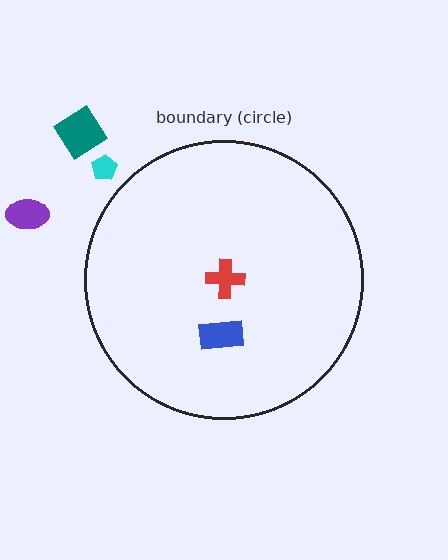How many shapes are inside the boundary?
2 inside, 3 outside.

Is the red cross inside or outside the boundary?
Inside.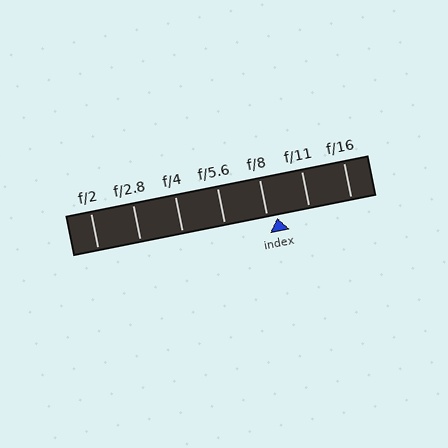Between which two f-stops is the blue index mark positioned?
The index mark is between f/8 and f/11.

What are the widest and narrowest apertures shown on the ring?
The widest aperture shown is f/2 and the narrowest is f/16.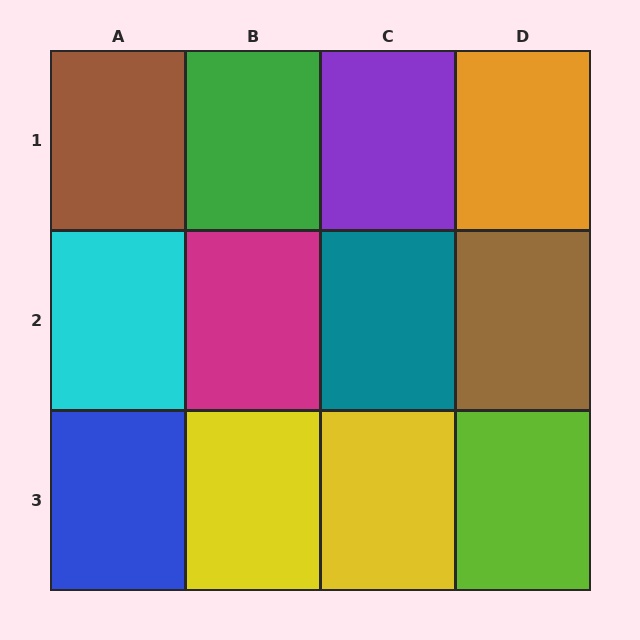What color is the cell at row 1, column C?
Purple.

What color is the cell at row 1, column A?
Brown.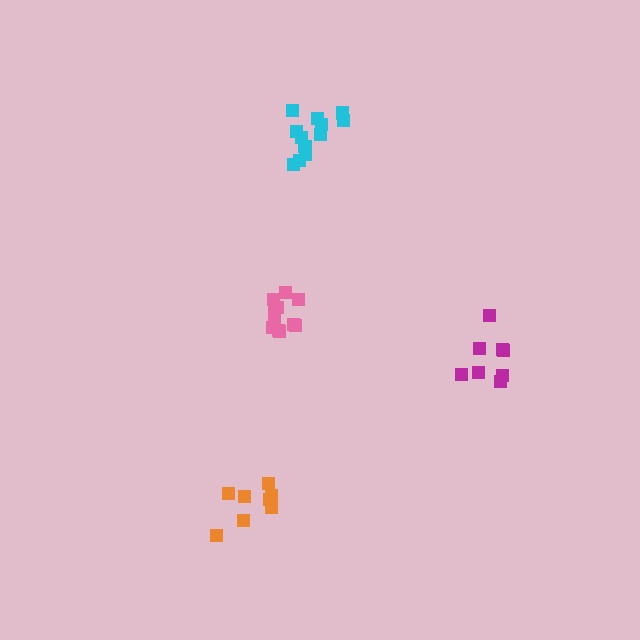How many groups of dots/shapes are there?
There are 4 groups.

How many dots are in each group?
Group 1: 11 dots, Group 2: 8 dots, Group 3: 8 dots, Group 4: 12 dots (39 total).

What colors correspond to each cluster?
The clusters are colored: pink, magenta, orange, cyan.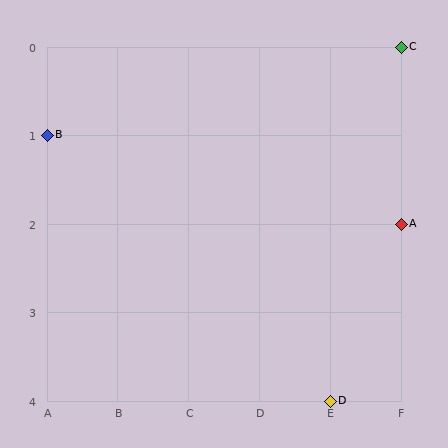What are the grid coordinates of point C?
Point C is at grid coordinates (F, 0).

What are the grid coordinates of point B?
Point B is at grid coordinates (A, 1).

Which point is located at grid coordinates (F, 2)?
Point A is at (F, 2).